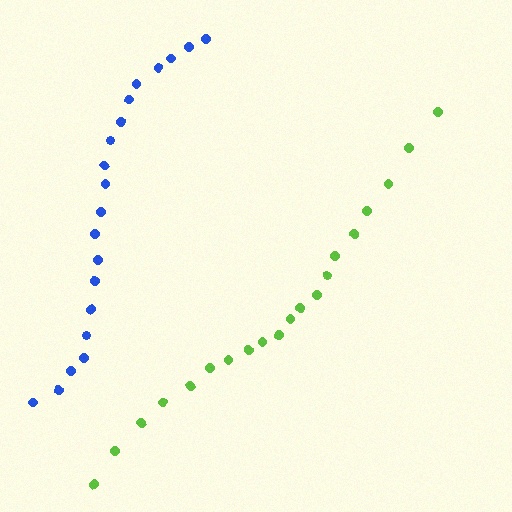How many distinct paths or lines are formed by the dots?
There are 2 distinct paths.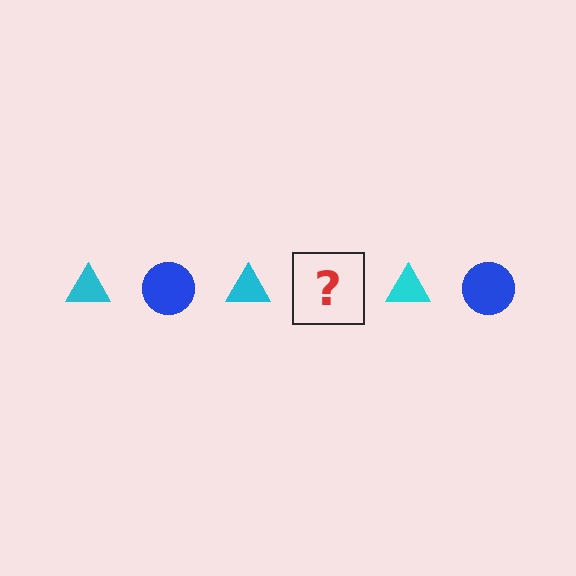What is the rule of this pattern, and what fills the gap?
The rule is that the pattern alternates between cyan triangle and blue circle. The gap should be filled with a blue circle.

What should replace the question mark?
The question mark should be replaced with a blue circle.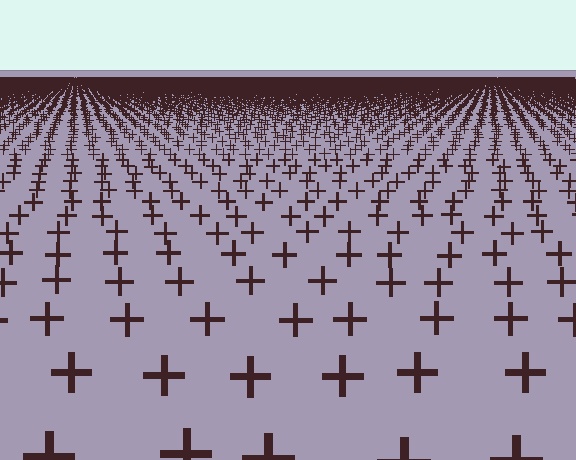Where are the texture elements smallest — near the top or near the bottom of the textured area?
Near the top.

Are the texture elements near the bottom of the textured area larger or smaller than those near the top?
Larger. Near the bottom, elements are closer to the viewer and appear at a bigger on-screen size.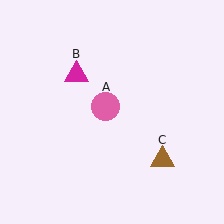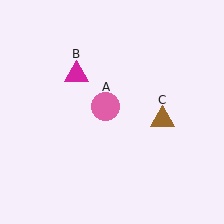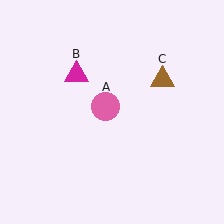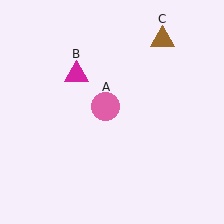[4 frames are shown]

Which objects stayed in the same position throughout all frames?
Pink circle (object A) and magenta triangle (object B) remained stationary.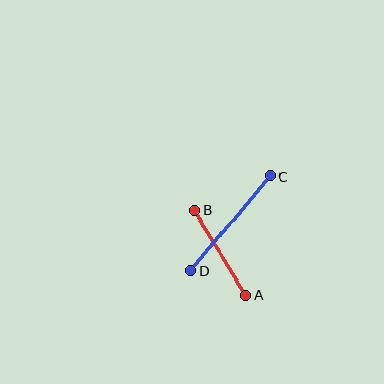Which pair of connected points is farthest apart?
Points C and D are farthest apart.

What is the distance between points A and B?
The distance is approximately 99 pixels.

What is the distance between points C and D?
The distance is approximately 124 pixels.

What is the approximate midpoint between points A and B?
The midpoint is at approximately (220, 253) pixels.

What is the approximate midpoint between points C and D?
The midpoint is at approximately (230, 223) pixels.